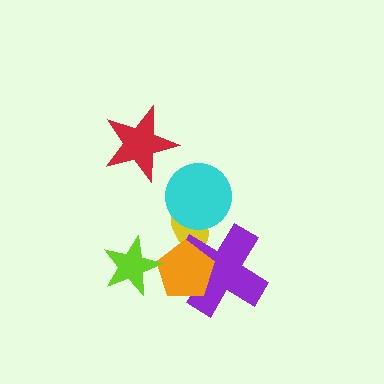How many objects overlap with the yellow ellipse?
3 objects overlap with the yellow ellipse.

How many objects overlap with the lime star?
1 object overlaps with the lime star.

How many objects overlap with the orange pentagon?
3 objects overlap with the orange pentagon.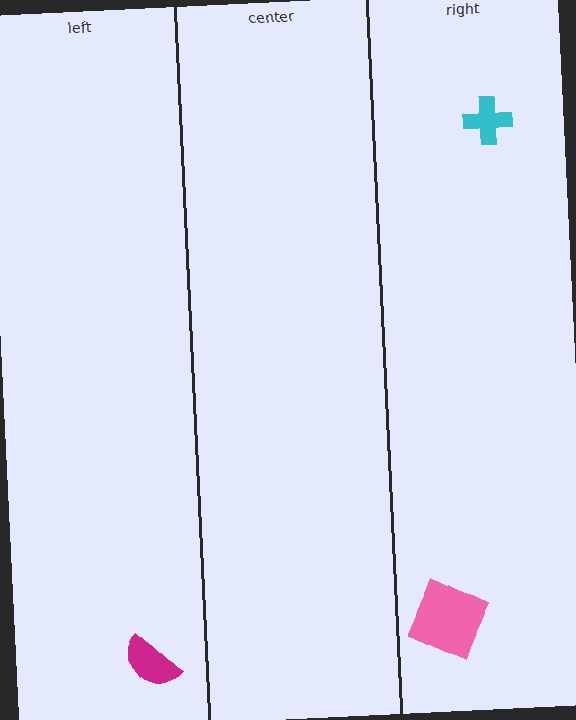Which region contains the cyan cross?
The right region.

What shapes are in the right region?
The cyan cross, the pink square.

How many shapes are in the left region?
1.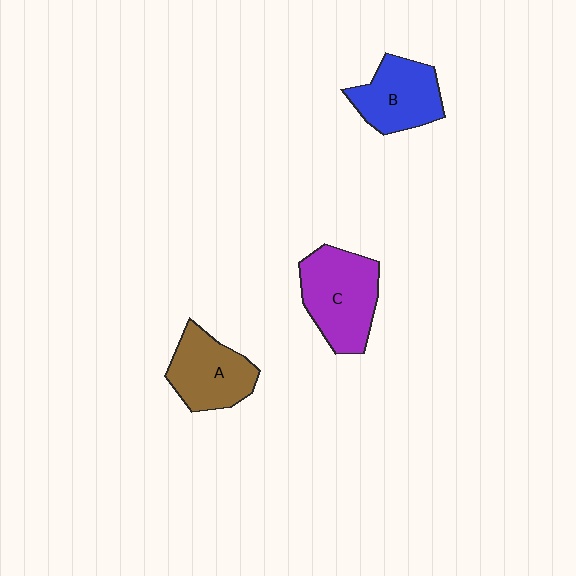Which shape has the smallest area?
Shape B (blue).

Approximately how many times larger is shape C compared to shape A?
Approximately 1.2 times.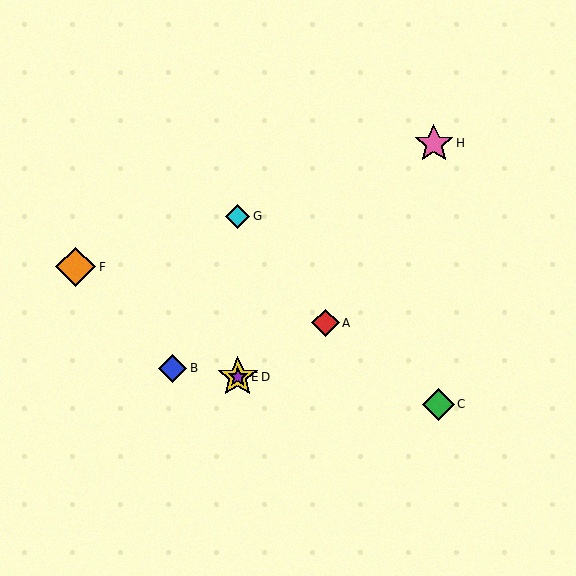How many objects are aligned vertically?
3 objects (D, E, G) are aligned vertically.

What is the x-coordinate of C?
Object C is at x≈438.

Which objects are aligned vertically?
Objects D, E, G are aligned vertically.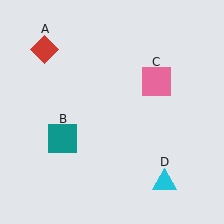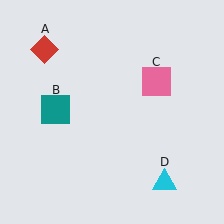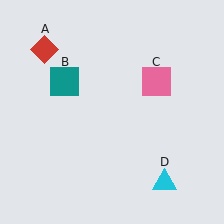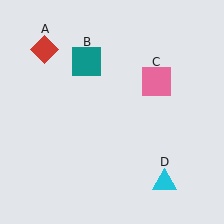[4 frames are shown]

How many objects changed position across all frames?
1 object changed position: teal square (object B).